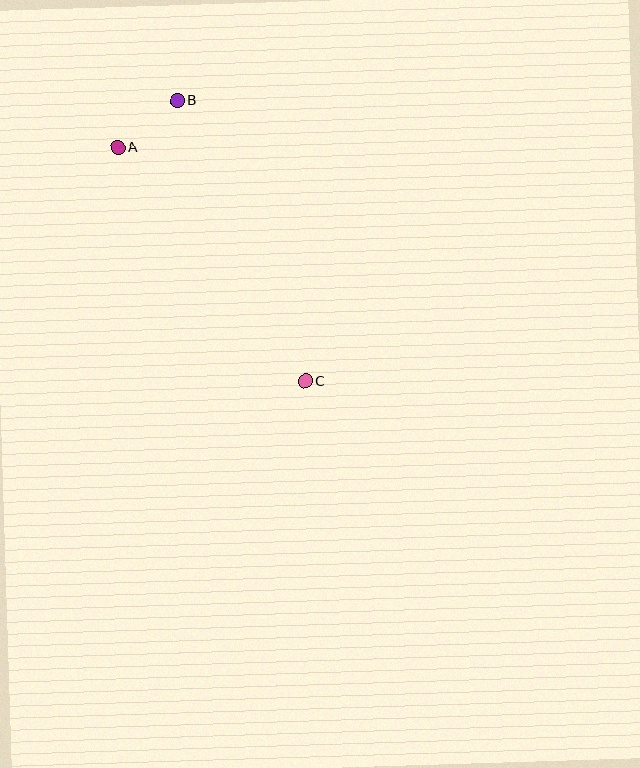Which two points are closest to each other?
Points A and B are closest to each other.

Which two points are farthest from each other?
Points B and C are farthest from each other.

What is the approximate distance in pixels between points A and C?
The distance between A and C is approximately 299 pixels.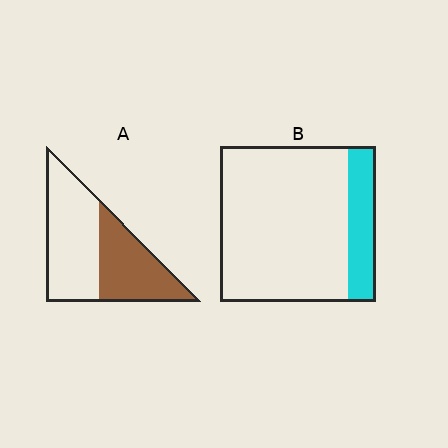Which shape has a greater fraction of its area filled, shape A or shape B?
Shape A.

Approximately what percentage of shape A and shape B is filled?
A is approximately 45% and B is approximately 20%.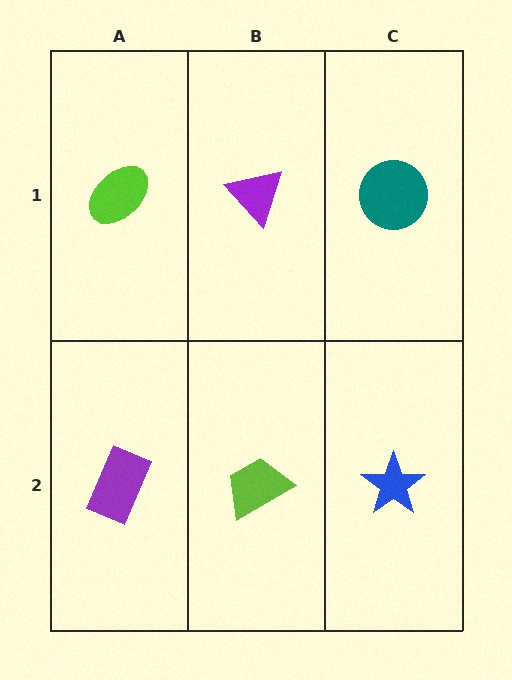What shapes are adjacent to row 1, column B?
A lime trapezoid (row 2, column B), a lime ellipse (row 1, column A), a teal circle (row 1, column C).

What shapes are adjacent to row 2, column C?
A teal circle (row 1, column C), a lime trapezoid (row 2, column B).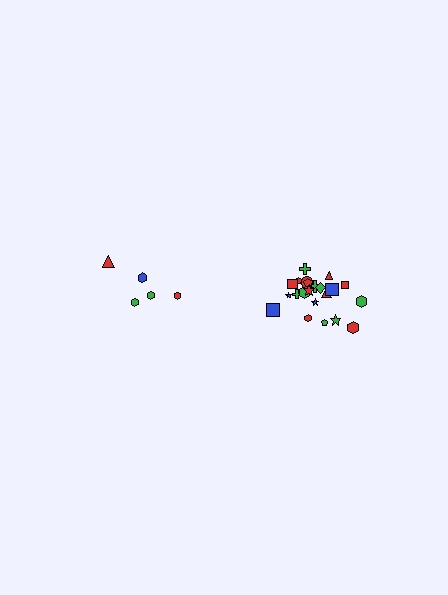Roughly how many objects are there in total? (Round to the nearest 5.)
Roughly 25 objects in total.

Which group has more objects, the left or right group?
The right group.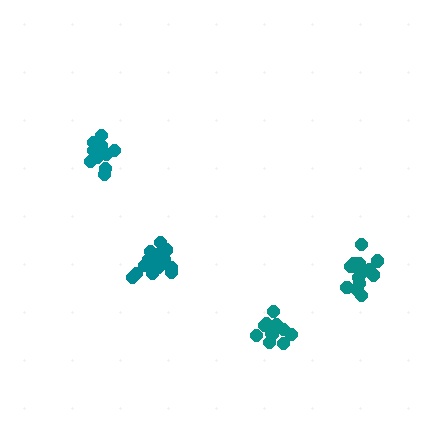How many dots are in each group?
Group 1: 11 dots, Group 2: 16 dots, Group 3: 16 dots, Group 4: 11 dots (54 total).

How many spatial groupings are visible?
There are 4 spatial groupings.